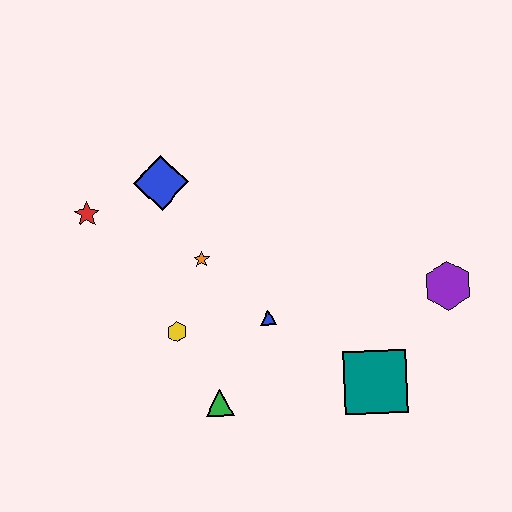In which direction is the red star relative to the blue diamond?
The red star is to the left of the blue diamond.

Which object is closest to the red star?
The blue diamond is closest to the red star.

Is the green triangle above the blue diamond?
No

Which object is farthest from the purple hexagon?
The red star is farthest from the purple hexagon.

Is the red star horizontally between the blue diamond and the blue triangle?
No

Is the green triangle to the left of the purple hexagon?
Yes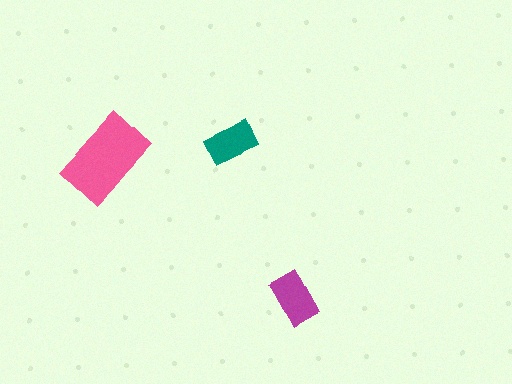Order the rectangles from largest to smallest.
the pink one, the magenta one, the teal one.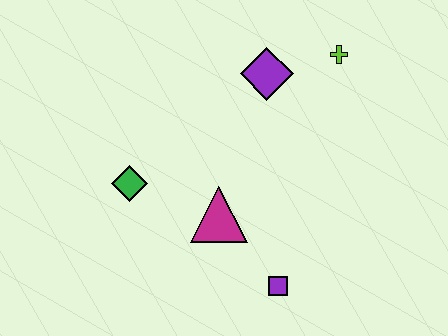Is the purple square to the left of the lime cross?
Yes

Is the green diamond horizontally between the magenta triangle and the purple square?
No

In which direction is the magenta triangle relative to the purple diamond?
The magenta triangle is below the purple diamond.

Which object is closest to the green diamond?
The magenta triangle is closest to the green diamond.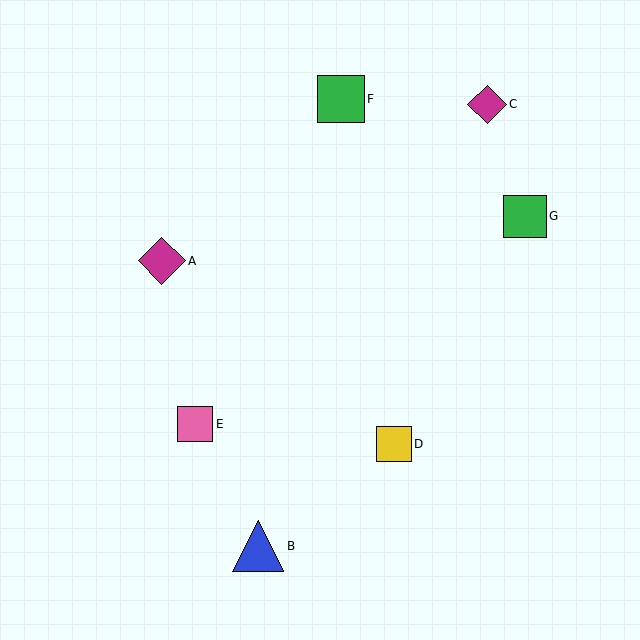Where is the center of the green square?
The center of the green square is at (341, 99).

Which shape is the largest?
The blue triangle (labeled B) is the largest.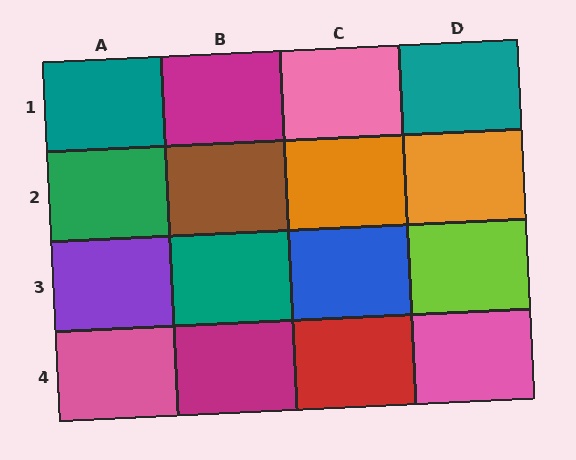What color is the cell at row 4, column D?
Pink.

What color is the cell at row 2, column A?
Green.